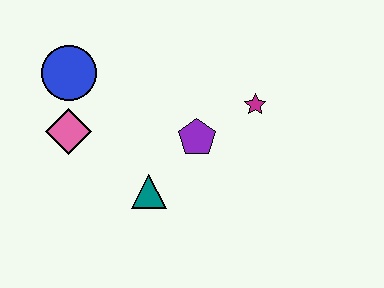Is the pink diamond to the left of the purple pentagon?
Yes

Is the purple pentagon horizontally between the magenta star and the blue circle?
Yes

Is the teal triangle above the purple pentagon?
No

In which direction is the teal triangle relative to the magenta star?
The teal triangle is to the left of the magenta star.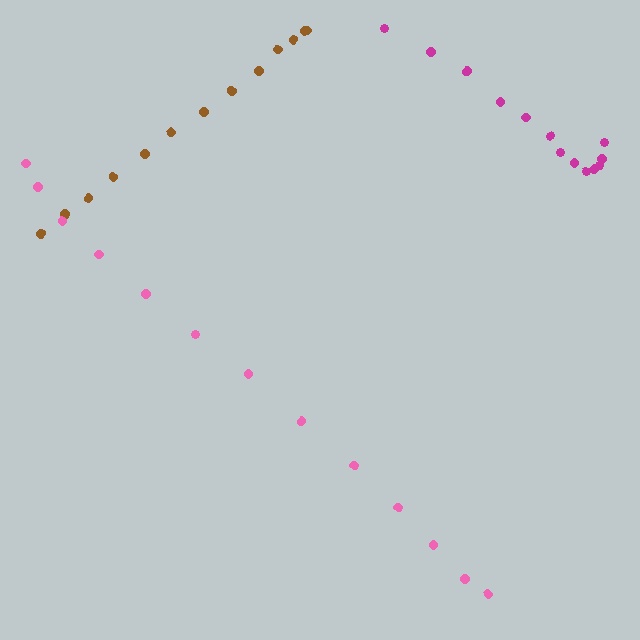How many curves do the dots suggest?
There are 3 distinct paths.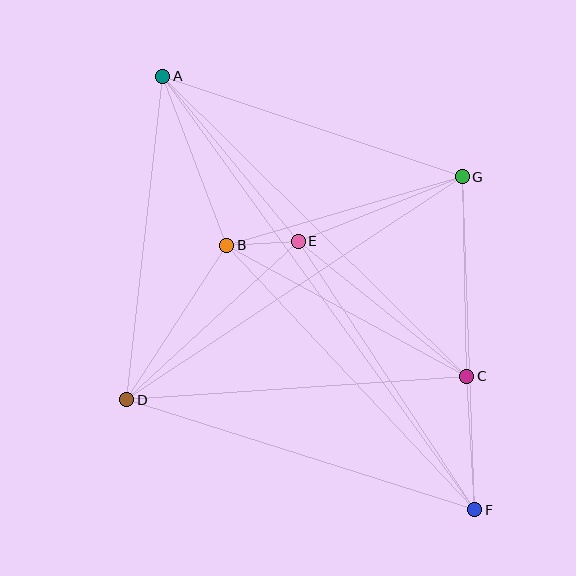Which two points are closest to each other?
Points B and E are closest to each other.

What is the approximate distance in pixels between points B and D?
The distance between B and D is approximately 184 pixels.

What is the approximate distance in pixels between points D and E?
The distance between D and E is approximately 233 pixels.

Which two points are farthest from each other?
Points A and F are farthest from each other.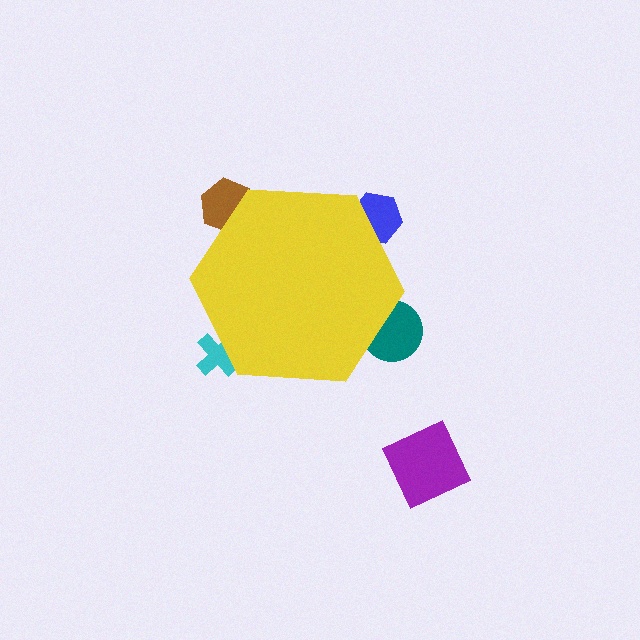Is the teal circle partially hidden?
Yes, the teal circle is partially hidden behind the yellow hexagon.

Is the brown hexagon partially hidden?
Yes, the brown hexagon is partially hidden behind the yellow hexagon.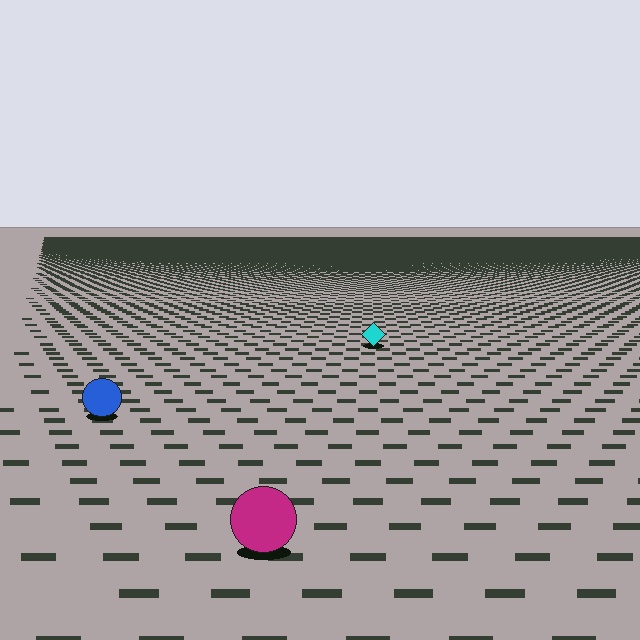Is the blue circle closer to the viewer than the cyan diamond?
Yes. The blue circle is closer — you can tell from the texture gradient: the ground texture is coarser near it.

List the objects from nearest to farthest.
From nearest to farthest: the magenta circle, the blue circle, the cyan diamond.